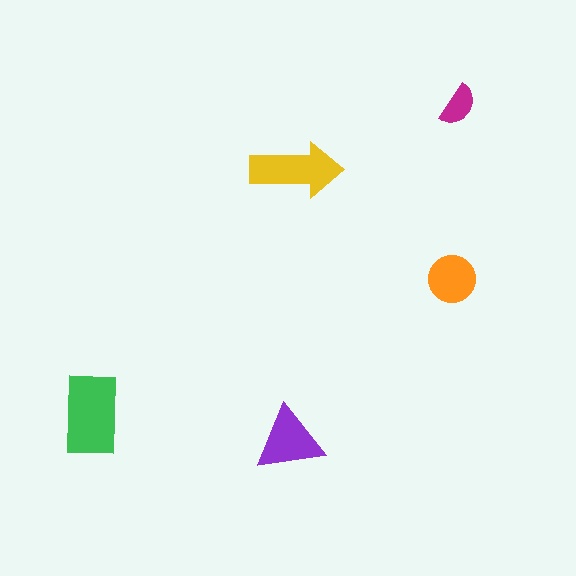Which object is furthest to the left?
The green rectangle is leftmost.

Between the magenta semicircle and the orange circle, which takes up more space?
The orange circle.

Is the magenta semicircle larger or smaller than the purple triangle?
Smaller.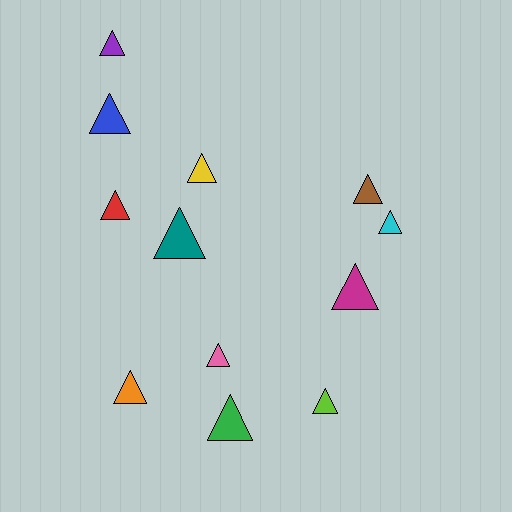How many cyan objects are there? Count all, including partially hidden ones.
There is 1 cyan object.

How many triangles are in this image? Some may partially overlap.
There are 12 triangles.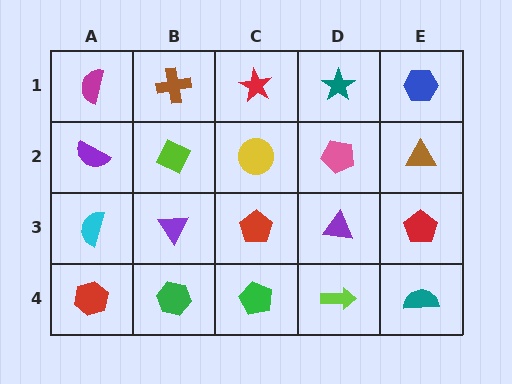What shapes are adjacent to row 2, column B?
A brown cross (row 1, column B), a purple triangle (row 3, column B), a purple semicircle (row 2, column A), a yellow circle (row 2, column C).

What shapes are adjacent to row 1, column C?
A yellow circle (row 2, column C), a brown cross (row 1, column B), a teal star (row 1, column D).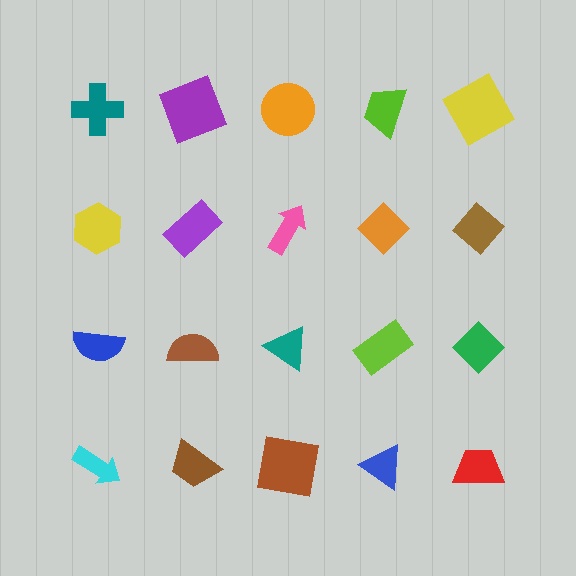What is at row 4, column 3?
A brown square.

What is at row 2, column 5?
A brown diamond.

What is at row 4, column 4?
A blue triangle.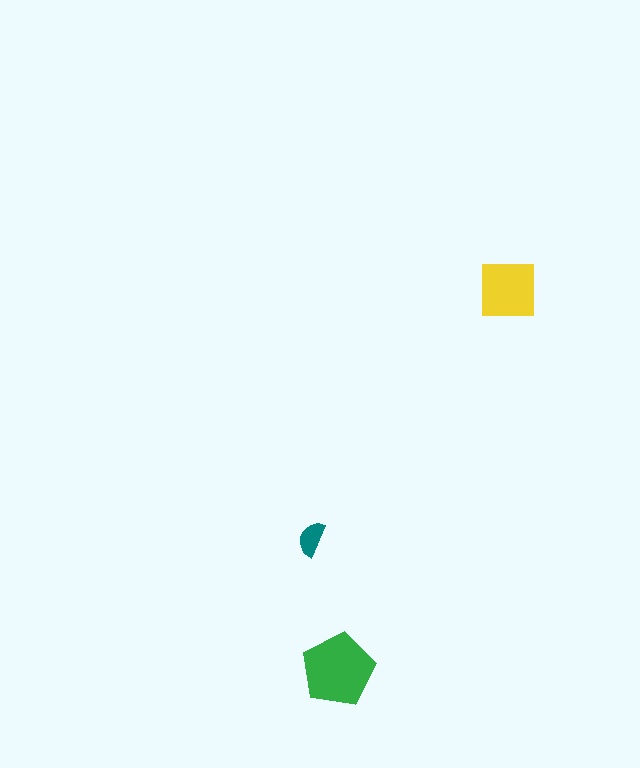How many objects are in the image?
There are 3 objects in the image.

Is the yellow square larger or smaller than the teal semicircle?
Larger.